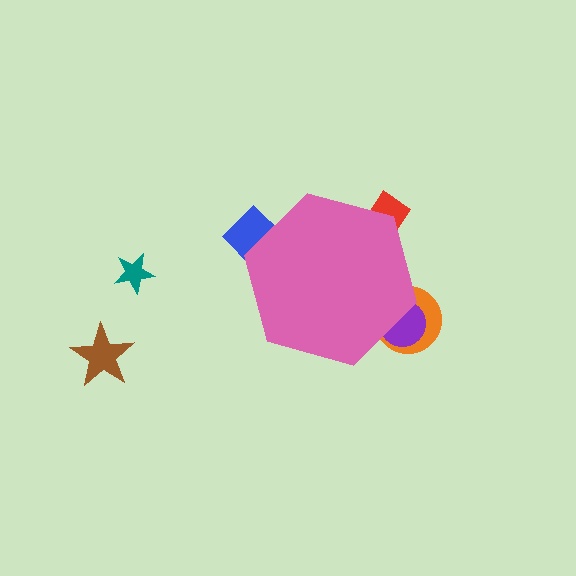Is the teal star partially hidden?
No, the teal star is fully visible.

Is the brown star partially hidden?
No, the brown star is fully visible.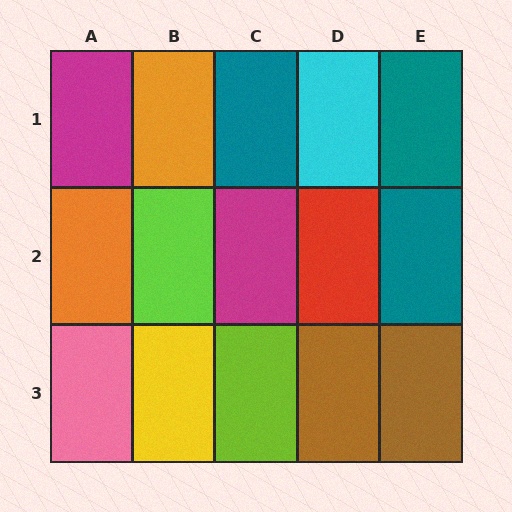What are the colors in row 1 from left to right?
Magenta, orange, teal, cyan, teal.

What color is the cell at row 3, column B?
Yellow.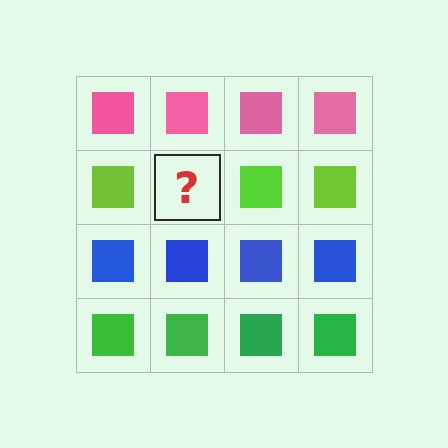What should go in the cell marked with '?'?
The missing cell should contain a lime square.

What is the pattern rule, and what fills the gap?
The rule is that each row has a consistent color. The gap should be filled with a lime square.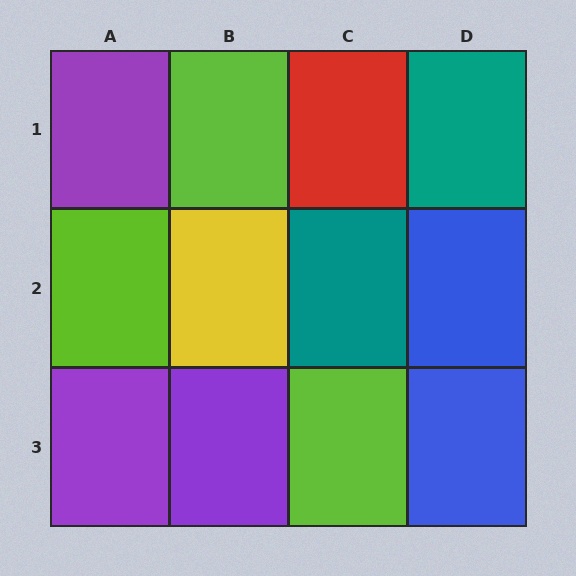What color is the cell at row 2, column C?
Teal.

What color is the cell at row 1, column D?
Teal.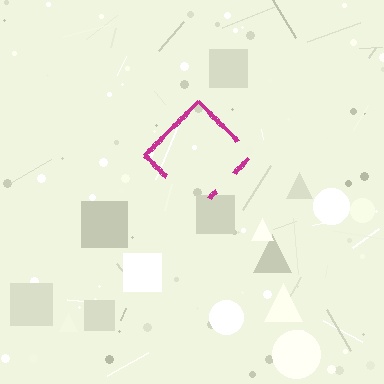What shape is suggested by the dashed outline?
The dashed outline suggests a diamond.